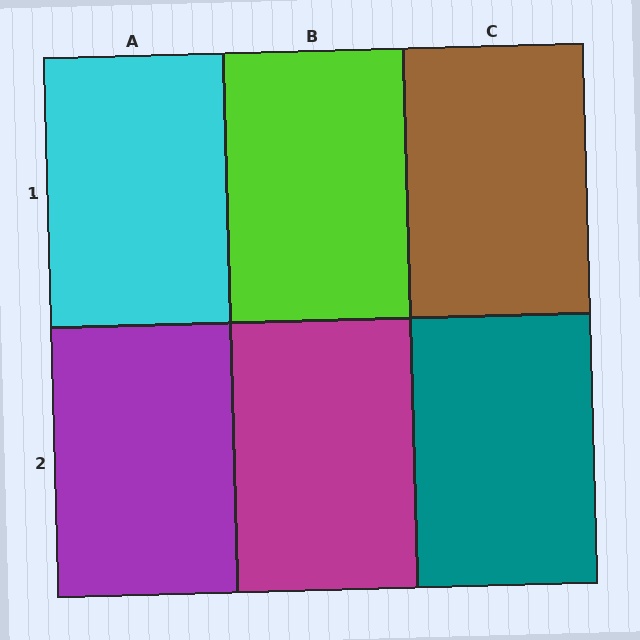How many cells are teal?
1 cell is teal.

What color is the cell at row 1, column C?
Brown.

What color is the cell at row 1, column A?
Cyan.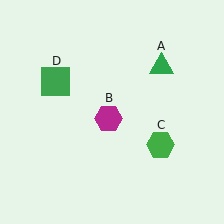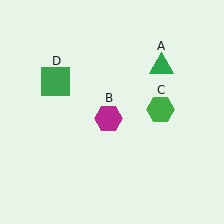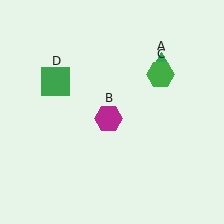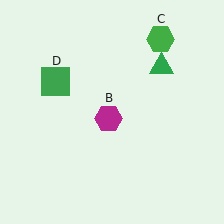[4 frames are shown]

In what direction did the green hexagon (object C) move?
The green hexagon (object C) moved up.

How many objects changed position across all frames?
1 object changed position: green hexagon (object C).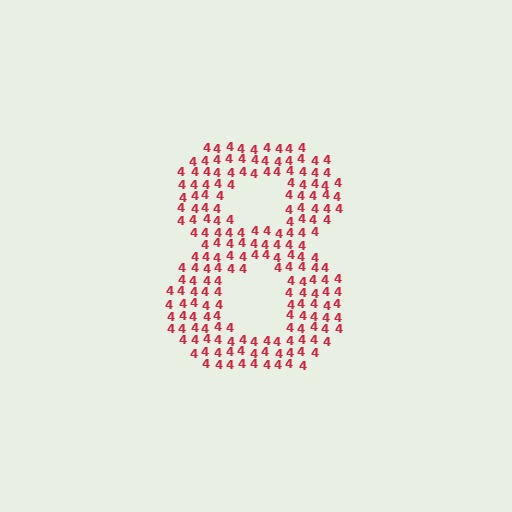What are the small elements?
The small elements are digit 4's.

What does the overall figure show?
The overall figure shows the digit 8.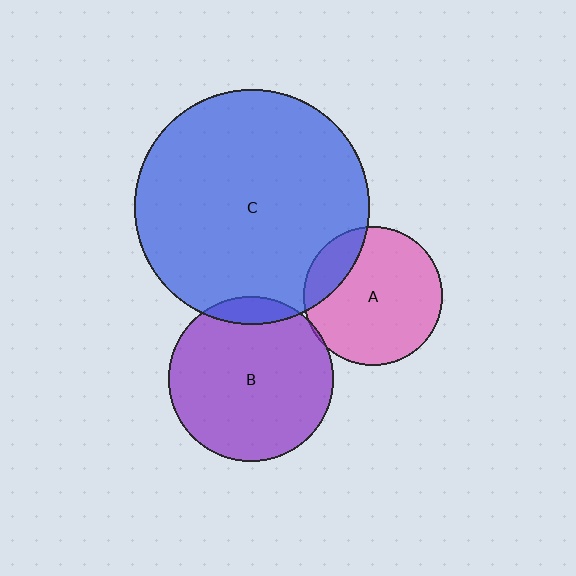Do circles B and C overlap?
Yes.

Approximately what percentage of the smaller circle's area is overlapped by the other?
Approximately 10%.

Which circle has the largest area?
Circle C (blue).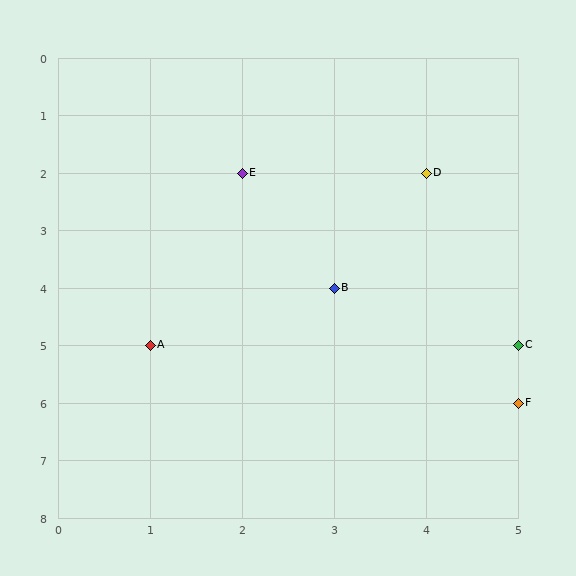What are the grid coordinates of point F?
Point F is at grid coordinates (5, 6).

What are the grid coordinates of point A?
Point A is at grid coordinates (1, 5).